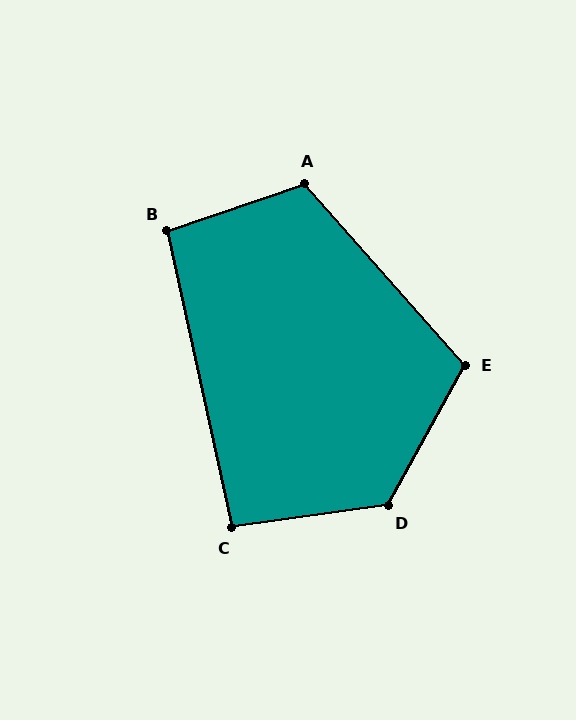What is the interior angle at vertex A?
Approximately 113 degrees (obtuse).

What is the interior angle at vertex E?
Approximately 110 degrees (obtuse).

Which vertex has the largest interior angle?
D, at approximately 126 degrees.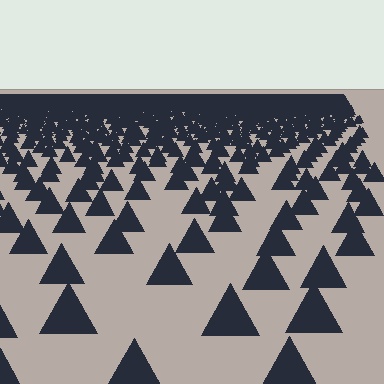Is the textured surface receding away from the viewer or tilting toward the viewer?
The surface is receding away from the viewer. Texture elements get smaller and denser toward the top.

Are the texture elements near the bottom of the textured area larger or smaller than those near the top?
Larger. Near the bottom, elements are closer to the viewer and appear at a bigger on-screen size.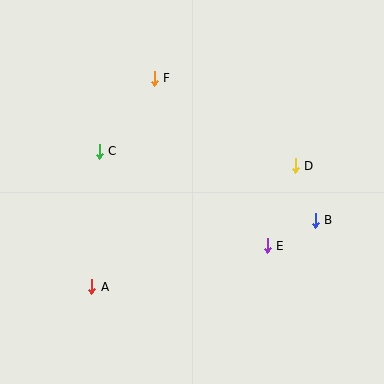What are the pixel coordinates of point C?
Point C is at (99, 151).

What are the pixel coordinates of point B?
Point B is at (315, 220).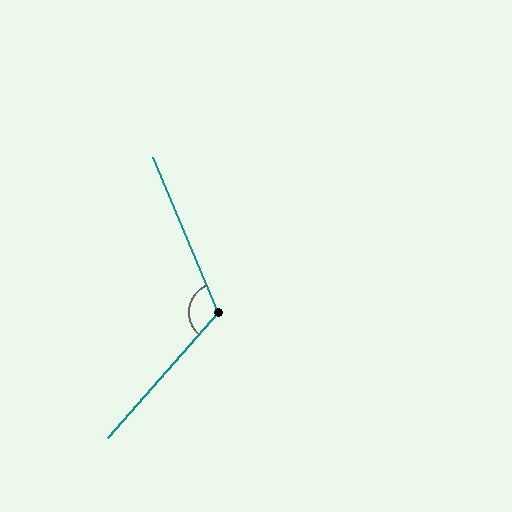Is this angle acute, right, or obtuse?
It is obtuse.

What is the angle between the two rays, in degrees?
Approximately 116 degrees.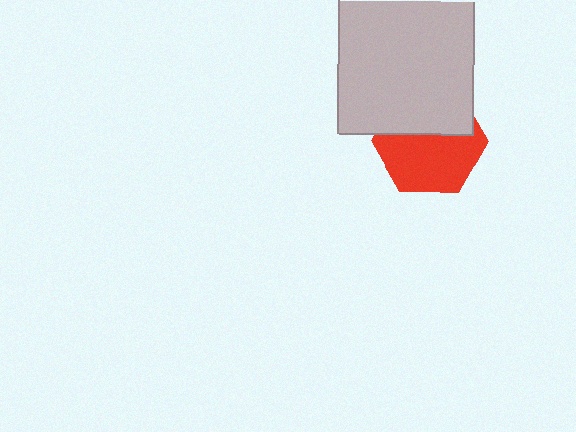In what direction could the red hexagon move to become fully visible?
The red hexagon could move down. That would shift it out from behind the light gray square entirely.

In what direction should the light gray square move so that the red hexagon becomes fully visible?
The light gray square should move up. That is the shortest direction to clear the overlap and leave the red hexagon fully visible.